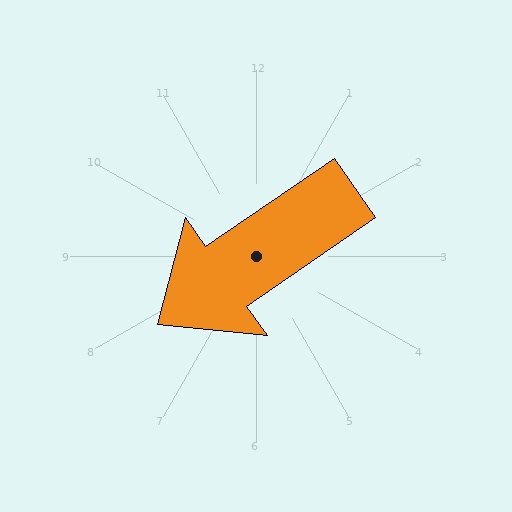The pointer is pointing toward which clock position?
Roughly 8 o'clock.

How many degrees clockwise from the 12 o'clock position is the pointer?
Approximately 235 degrees.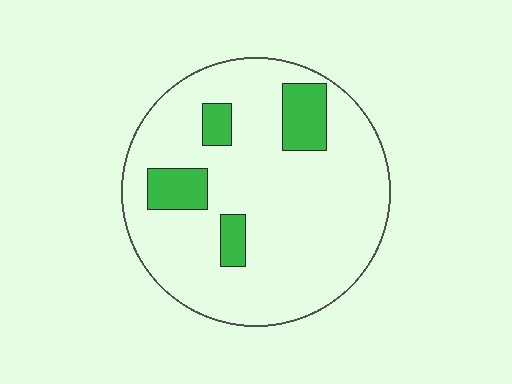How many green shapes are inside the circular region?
4.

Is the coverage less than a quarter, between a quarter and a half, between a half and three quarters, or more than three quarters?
Less than a quarter.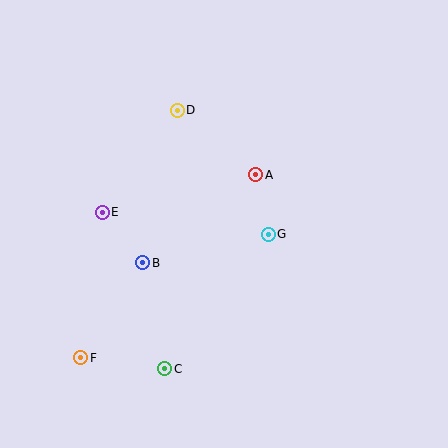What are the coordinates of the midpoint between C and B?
The midpoint between C and B is at (154, 316).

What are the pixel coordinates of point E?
Point E is at (102, 213).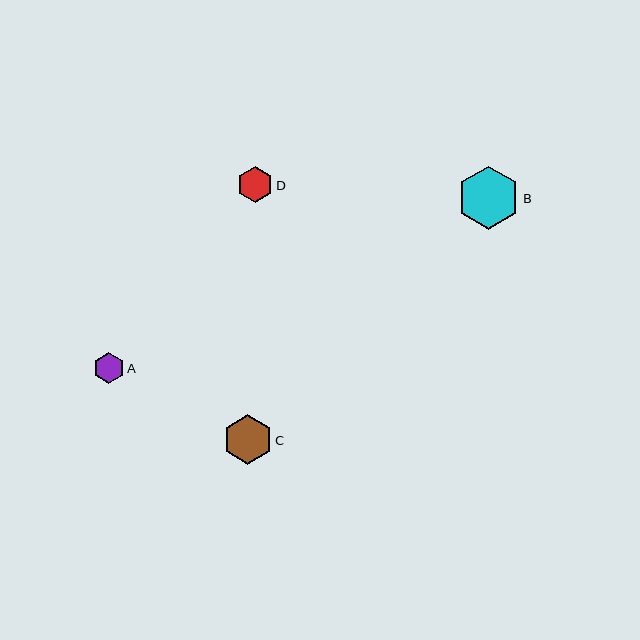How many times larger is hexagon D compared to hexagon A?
Hexagon D is approximately 1.2 times the size of hexagon A.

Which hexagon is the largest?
Hexagon B is the largest with a size of approximately 63 pixels.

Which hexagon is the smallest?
Hexagon A is the smallest with a size of approximately 31 pixels.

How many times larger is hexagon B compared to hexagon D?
Hexagon B is approximately 1.8 times the size of hexagon D.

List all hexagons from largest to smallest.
From largest to smallest: B, C, D, A.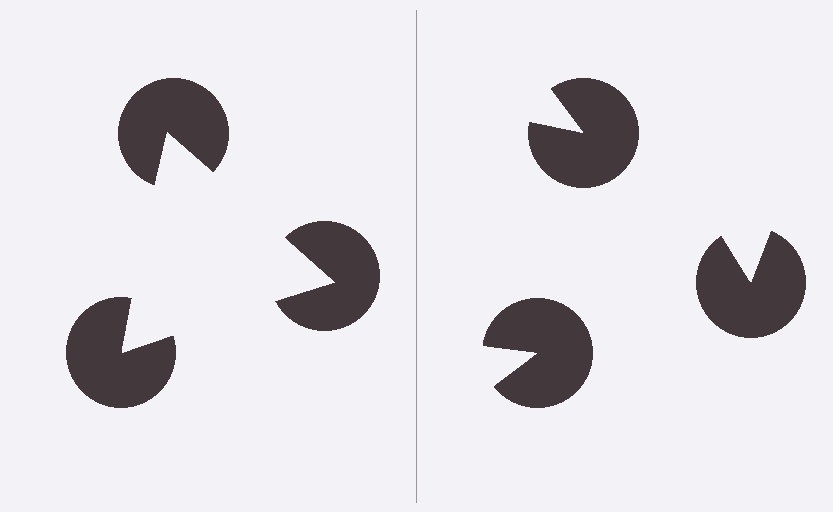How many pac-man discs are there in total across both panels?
6 — 3 on each side.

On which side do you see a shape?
An illusory triangle appears on the left side. On the right side the wedge cuts are rotated, so no coherent shape forms.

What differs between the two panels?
The pac-man discs are positioned identically on both sides; only the wedge orientations differ. On the left they align to a triangle; on the right they are misaligned.